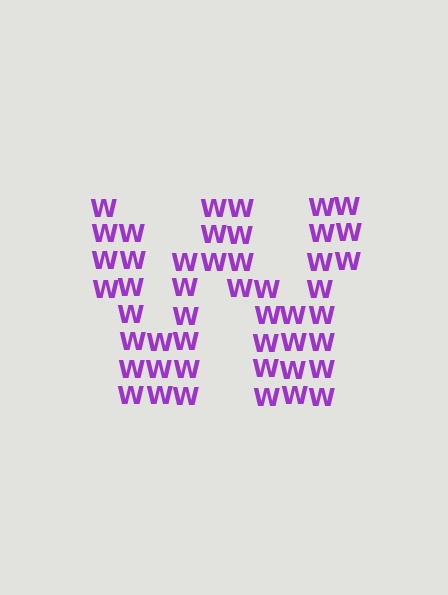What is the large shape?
The large shape is the letter W.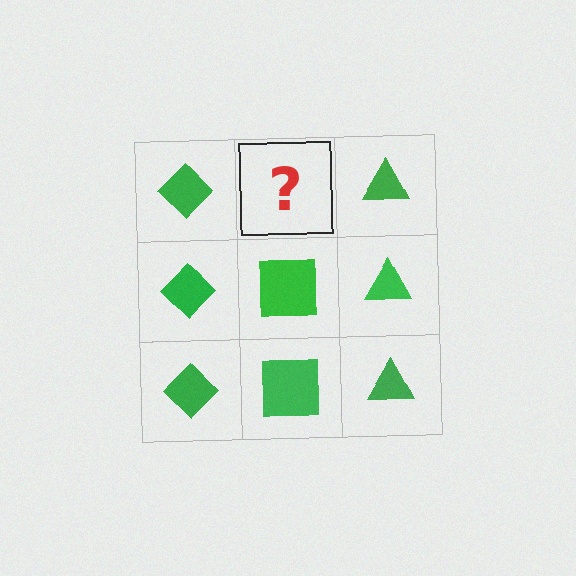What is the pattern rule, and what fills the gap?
The rule is that each column has a consistent shape. The gap should be filled with a green square.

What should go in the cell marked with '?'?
The missing cell should contain a green square.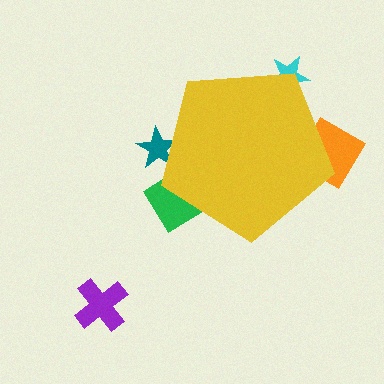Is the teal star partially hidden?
Yes, the teal star is partially hidden behind the yellow pentagon.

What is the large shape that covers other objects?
A yellow pentagon.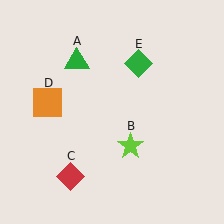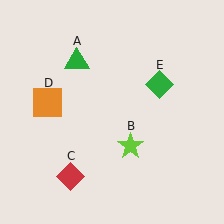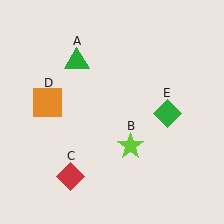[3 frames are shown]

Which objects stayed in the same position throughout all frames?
Green triangle (object A) and lime star (object B) and red diamond (object C) and orange square (object D) remained stationary.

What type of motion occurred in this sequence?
The green diamond (object E) rotated clockwise around the center of the scene.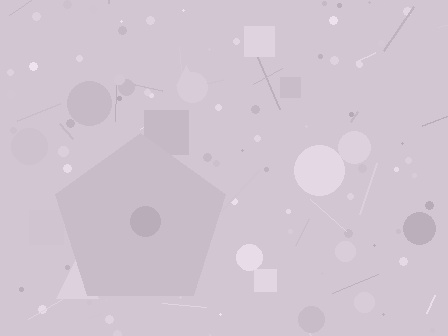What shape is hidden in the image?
A pentagon is hidden in the image.